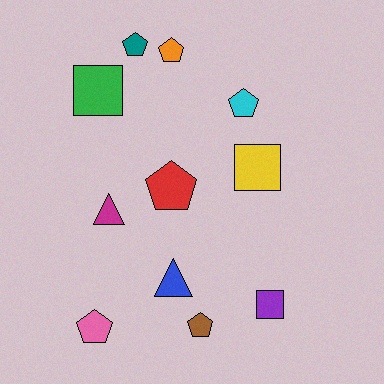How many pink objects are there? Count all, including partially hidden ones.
There is 1 pink object.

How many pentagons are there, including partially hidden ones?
There are 6 pentagons.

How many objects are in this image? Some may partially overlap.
There are 11 objects.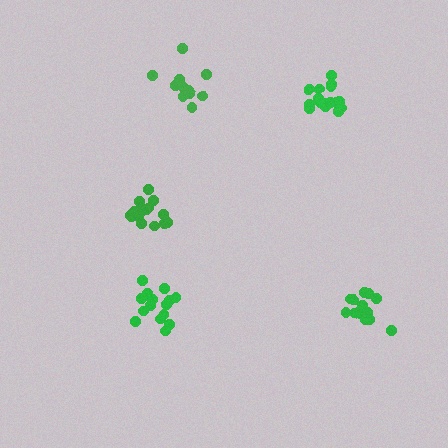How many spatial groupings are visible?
There are 5 spatial groupings.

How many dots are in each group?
Group 1: 16 dots, Group 2: 15 dots, Group 3: 14 dots, Group 4: 17 dots, Group 5: 13 dots (75 total).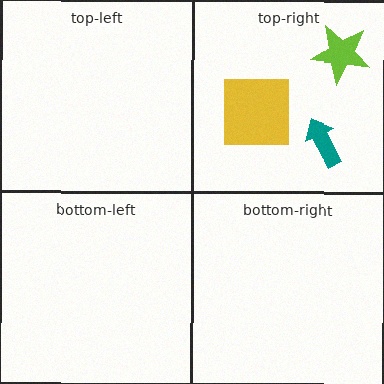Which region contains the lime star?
The top-right region.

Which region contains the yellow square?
The top-right region.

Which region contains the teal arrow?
The top-right region.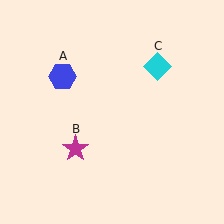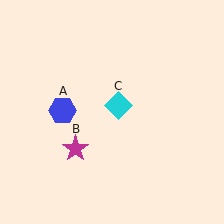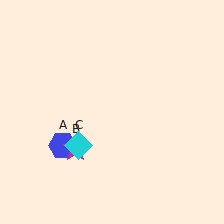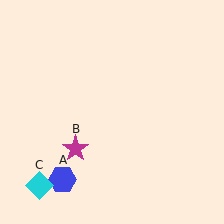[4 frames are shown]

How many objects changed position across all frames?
2 objects changed position: blue hexagon (object A), cyan diamond (object C).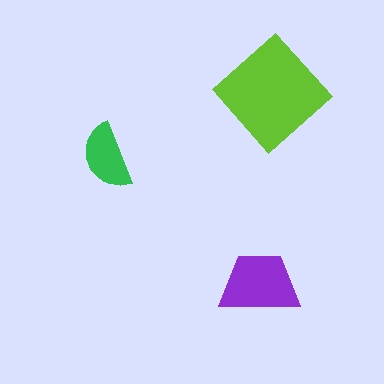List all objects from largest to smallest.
The lime diamond, the purple trapezoid, the green semicircle.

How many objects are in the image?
There are 3 objects in the image.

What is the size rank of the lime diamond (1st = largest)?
1st.